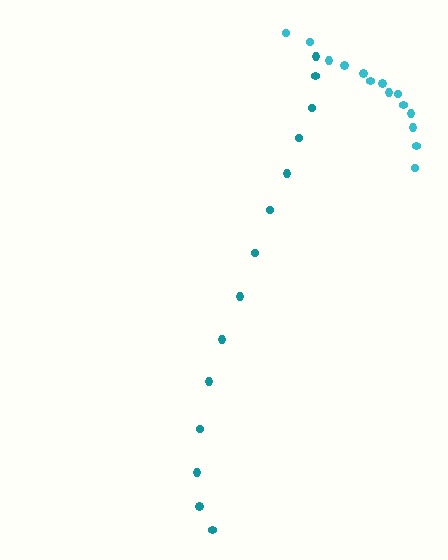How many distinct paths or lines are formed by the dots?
There are 2 distinct paths.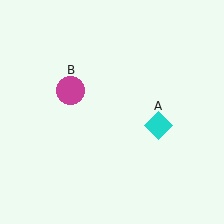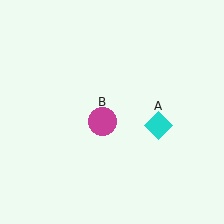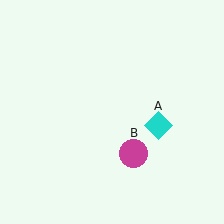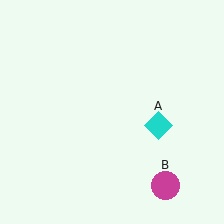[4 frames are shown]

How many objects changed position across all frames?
1 object changed position: magenta circle (object B).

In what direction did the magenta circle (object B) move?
The magenta circle (object B) moved down and to the right.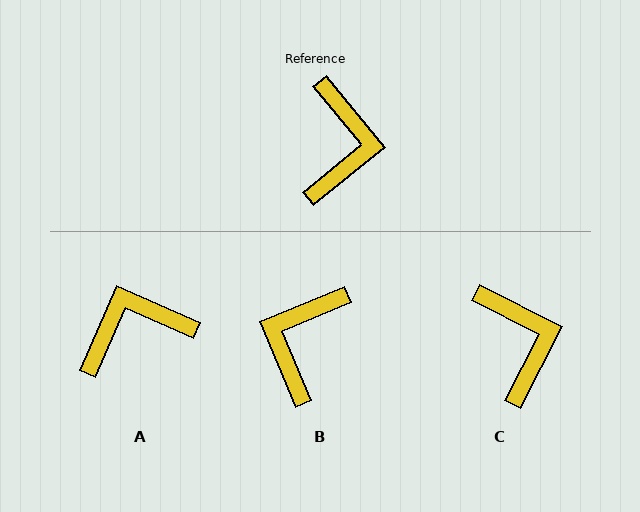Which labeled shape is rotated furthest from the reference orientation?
B, about 164 degrees away.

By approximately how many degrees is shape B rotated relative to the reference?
Approximately 164 degrees counter-clockwise.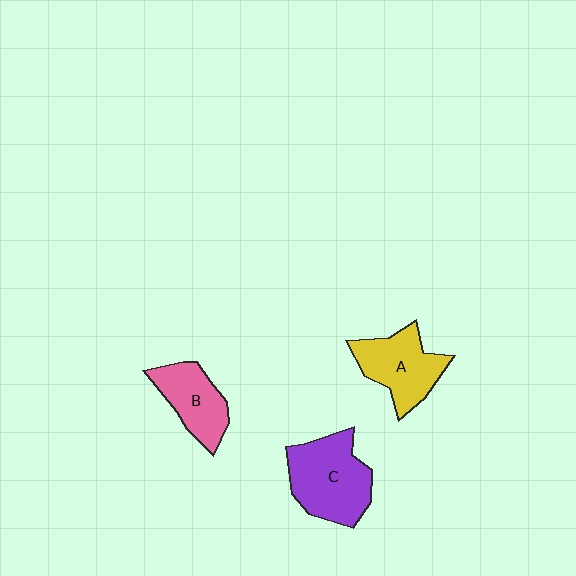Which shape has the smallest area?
Shape B (pink).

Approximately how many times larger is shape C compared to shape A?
Approximately 1.2 times.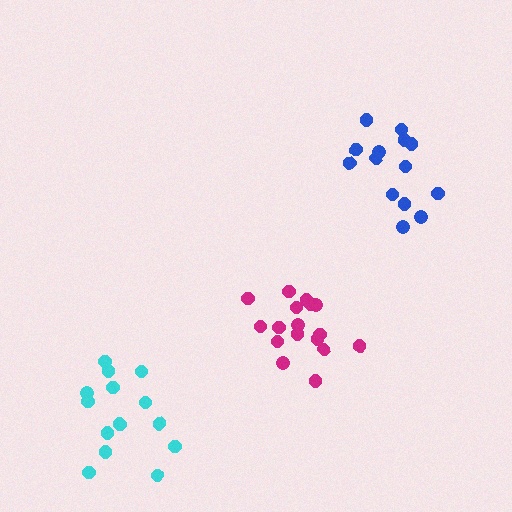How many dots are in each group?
Group 1: 15 dots, Group 2: 14 dots, Group 3: 17 dots (46 total).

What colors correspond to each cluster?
The clusters are colored: cyan, blue, magenta.